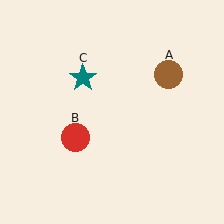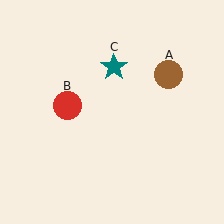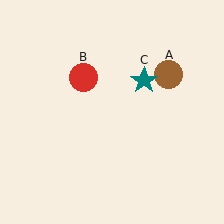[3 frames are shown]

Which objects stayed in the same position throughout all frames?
Brown circle (object A) remained stationary.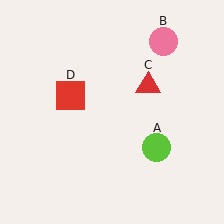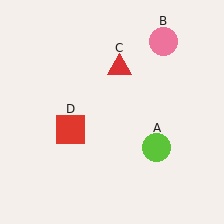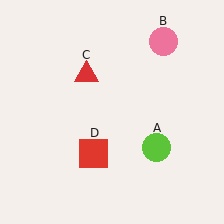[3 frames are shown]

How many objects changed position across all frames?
2 objects changed position: red triangle (object C), red square (object D).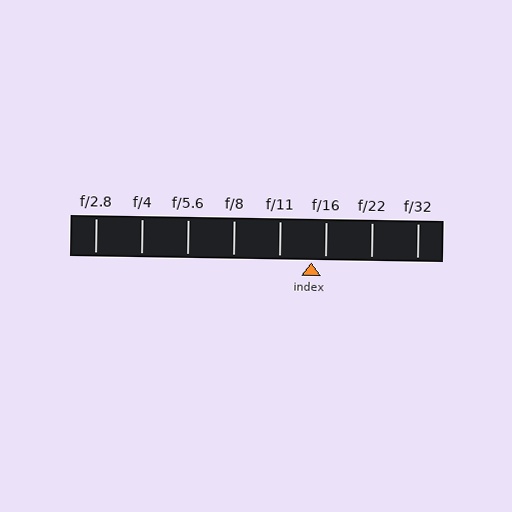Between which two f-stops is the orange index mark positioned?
The index mark is between f/11 and f/16.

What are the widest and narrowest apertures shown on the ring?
The widest aperture shown is f/2.8 and the narrowest is f/32.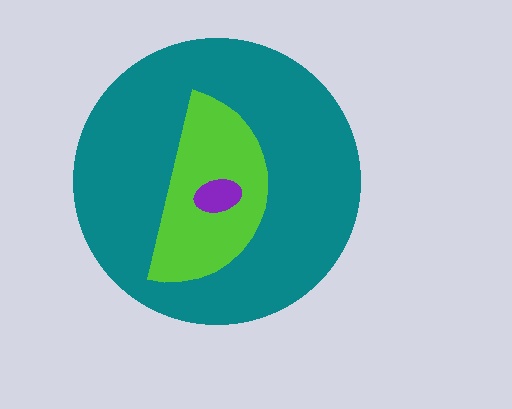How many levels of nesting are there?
3.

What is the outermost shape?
The teal circle.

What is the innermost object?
The purple ellipse.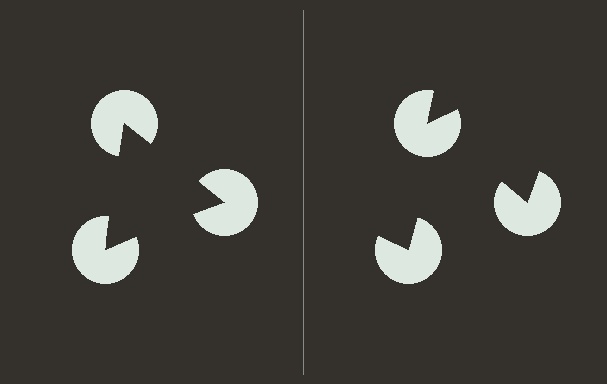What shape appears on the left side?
An illusory triangle.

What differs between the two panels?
The pac-man discs are positioned identically on both sides; only the wedge orientations differ. On the left they align to a triangle; on the right they are misaligned.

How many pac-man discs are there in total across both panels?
6 — 3 on each side.